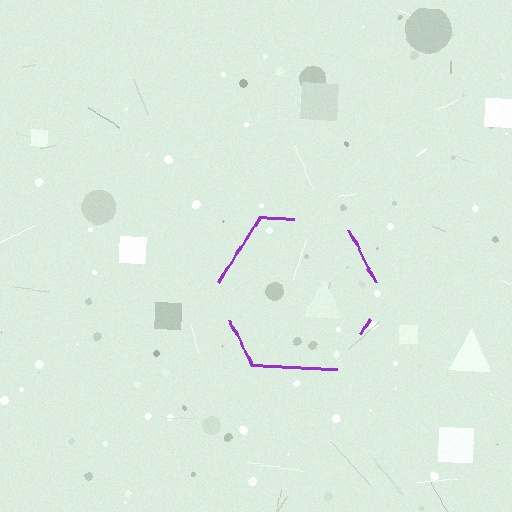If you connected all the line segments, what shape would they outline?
They would outline a hexagon.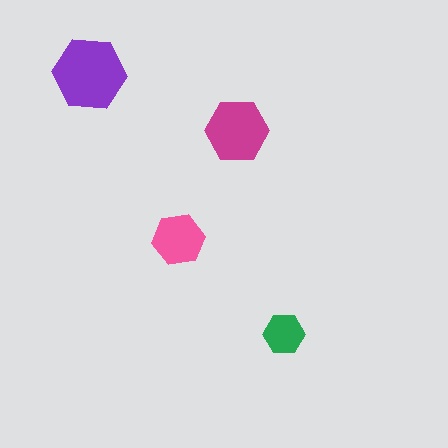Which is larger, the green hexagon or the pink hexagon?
The pink one.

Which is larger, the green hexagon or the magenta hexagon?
The magenta one.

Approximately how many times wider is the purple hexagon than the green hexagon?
About 2 times wider.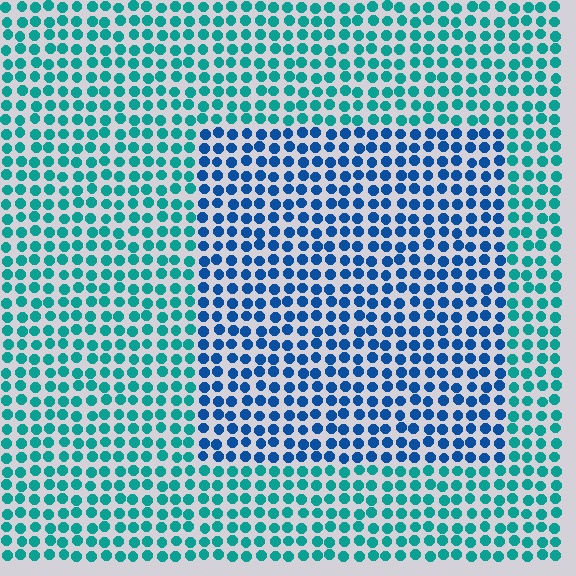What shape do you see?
I see a rectangle.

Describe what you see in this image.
The image is filled with small teal elements in a uniform arrangement. A rectangle-shaped region is visible where the elements are tinted to a slightly different hue, forming a subtle color boundary.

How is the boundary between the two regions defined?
The boundary is defined purely by a slight shift in hue (about 38 degrees). Spacing, size, and orientation are identical on both sides.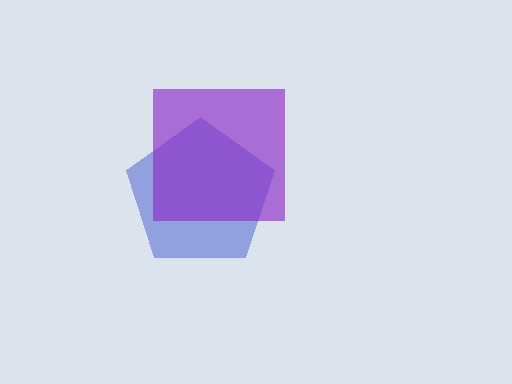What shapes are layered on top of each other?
The layered shapes are: a blue pentagon, a purple square.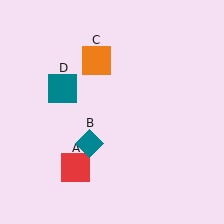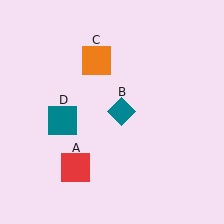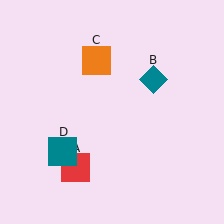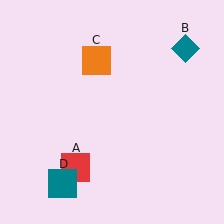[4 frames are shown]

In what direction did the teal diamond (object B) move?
The teal diamond (object B) moved up and to the right.